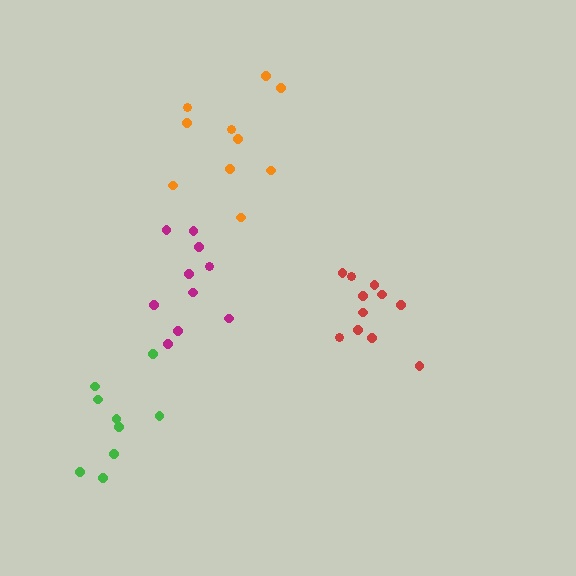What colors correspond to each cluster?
The clusters are colored: orange, red, green, magenta.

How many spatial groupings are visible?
There are 4 spatial groupings.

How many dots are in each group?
Group 1: 10 dots, Group 2: 11 dots, Group 3: 9 dots, Group 4: 10 dots (40 total).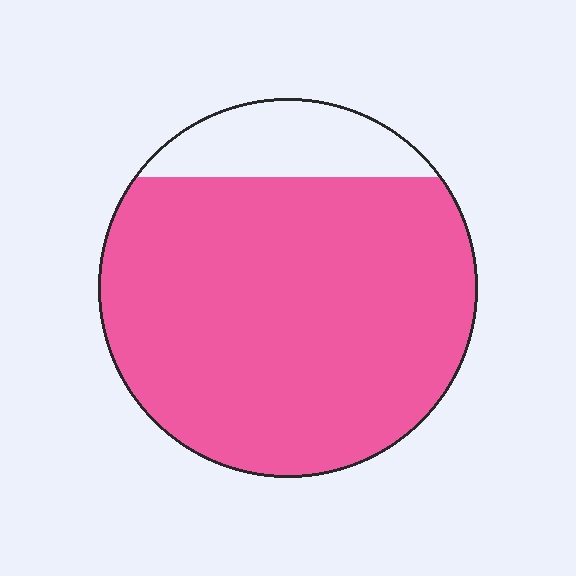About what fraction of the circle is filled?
About five sixths (5/6).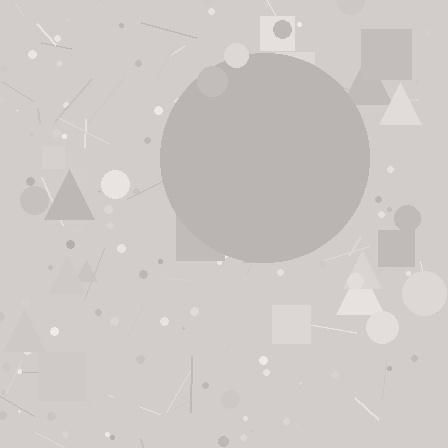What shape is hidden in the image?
A circle is hidden in the image.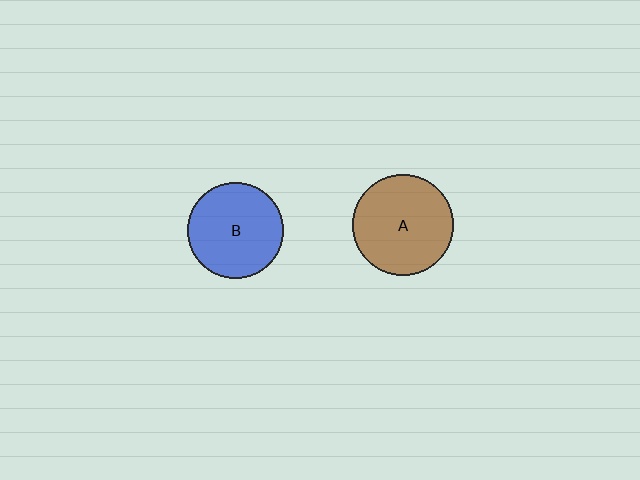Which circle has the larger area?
Circle A (brown).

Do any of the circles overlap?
No, none of the circles overlap.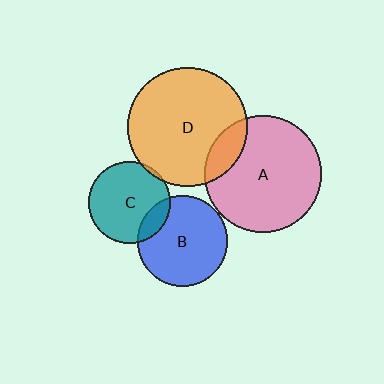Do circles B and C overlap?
Yes.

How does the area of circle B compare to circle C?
Approximately 1.2 times.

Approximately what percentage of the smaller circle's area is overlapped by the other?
Approximately 15%.